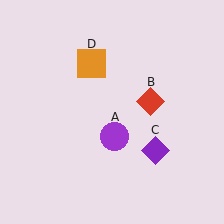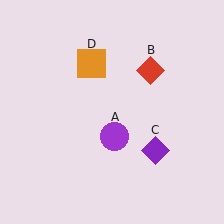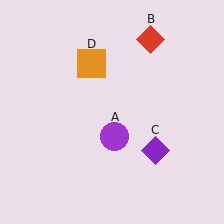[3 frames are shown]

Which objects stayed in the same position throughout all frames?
Purple circle (object A) and purple diamond (object C) and orange square (object D) remained stationary.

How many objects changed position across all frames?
1 object changed position: red diamond (object B).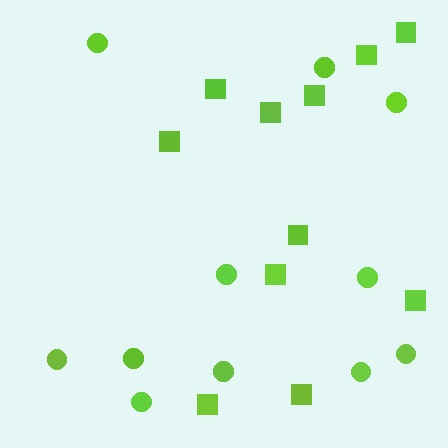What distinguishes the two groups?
There are 2 groups: one group of squares (11) and one group of circles (11).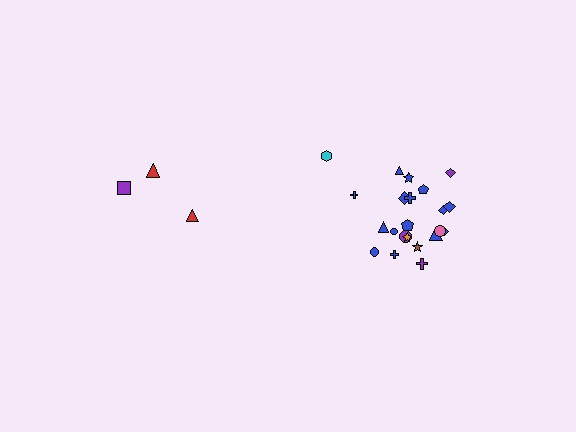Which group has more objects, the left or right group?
The right group.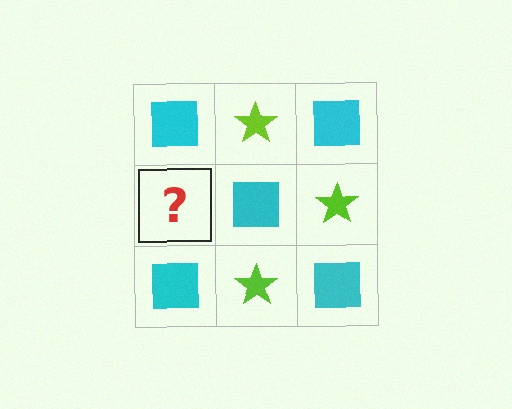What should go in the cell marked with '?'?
The missing cell should contain a lime star.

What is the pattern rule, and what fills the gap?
The rule is that it alternates cyan square and lime star in a checkerboard pattern. The gap should be filled with a lime star.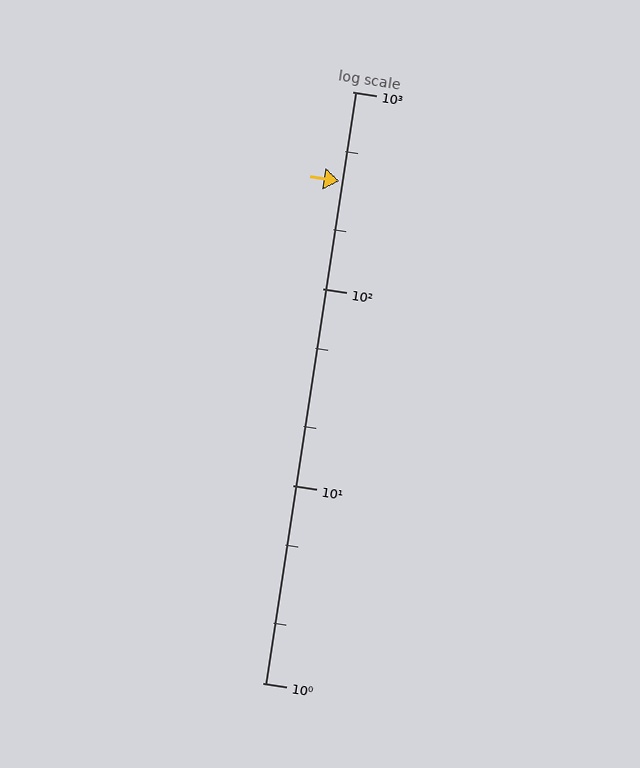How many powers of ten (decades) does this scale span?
The scale spans 3 decades, from 1 to 1000.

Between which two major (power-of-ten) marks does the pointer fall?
The pointer is between 100 and 1000.